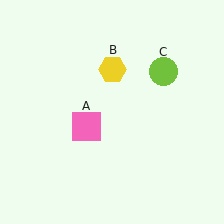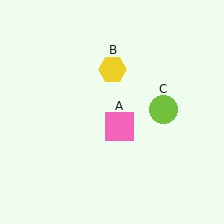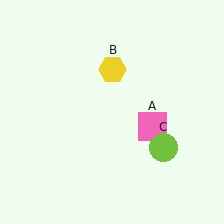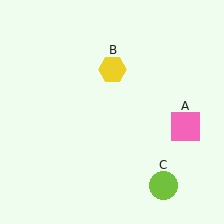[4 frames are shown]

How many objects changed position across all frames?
2 objects changed position: pink square (object A), lime circle (object C).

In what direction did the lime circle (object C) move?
The lime circle (object C) moved down.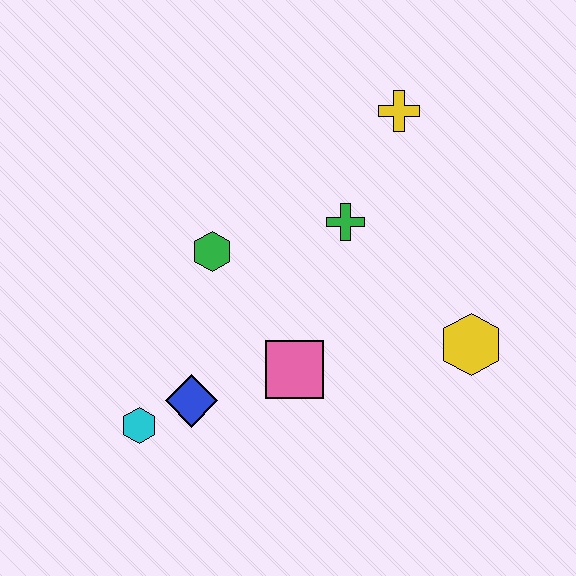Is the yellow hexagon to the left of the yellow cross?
No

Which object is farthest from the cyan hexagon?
The yellow cross is farthest from the cyan hexagon.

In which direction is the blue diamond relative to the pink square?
The blue diamond is to the left of the pink square.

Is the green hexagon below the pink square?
No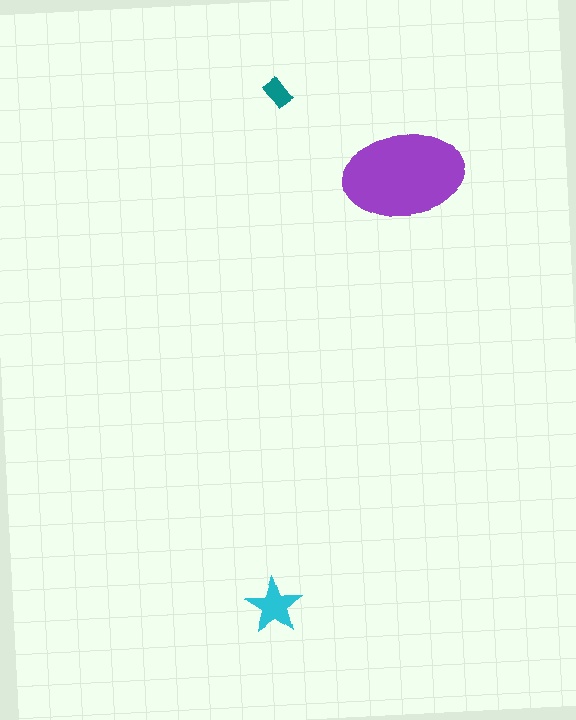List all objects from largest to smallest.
The purple ellipse, the cyan star, the teal rectangle.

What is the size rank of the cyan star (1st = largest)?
2nd.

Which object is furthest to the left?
The cyan star is leftmost.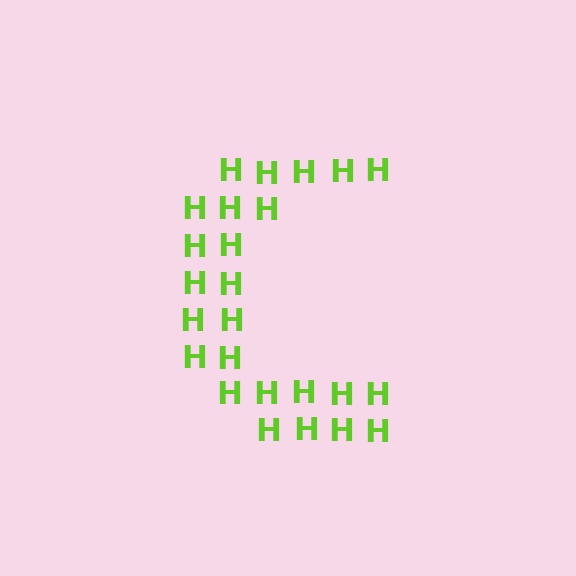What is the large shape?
The large shape is the letter C.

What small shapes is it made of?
It is made of small letter H's.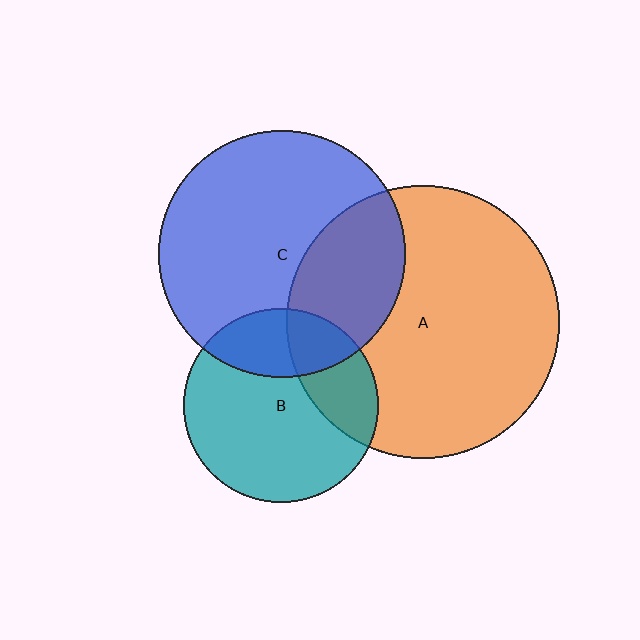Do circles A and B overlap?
Yes.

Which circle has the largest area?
Circle A (orange).